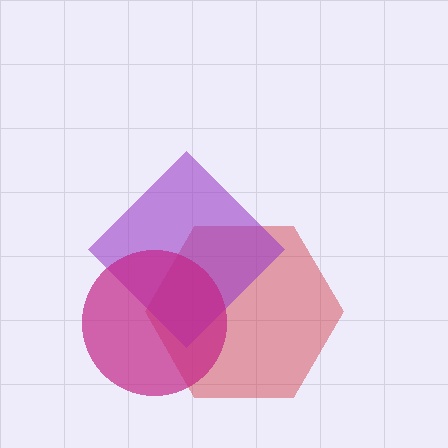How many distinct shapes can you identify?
There are 3 distinct shapes: a red hexagon, a purple diamond, a magenta circle.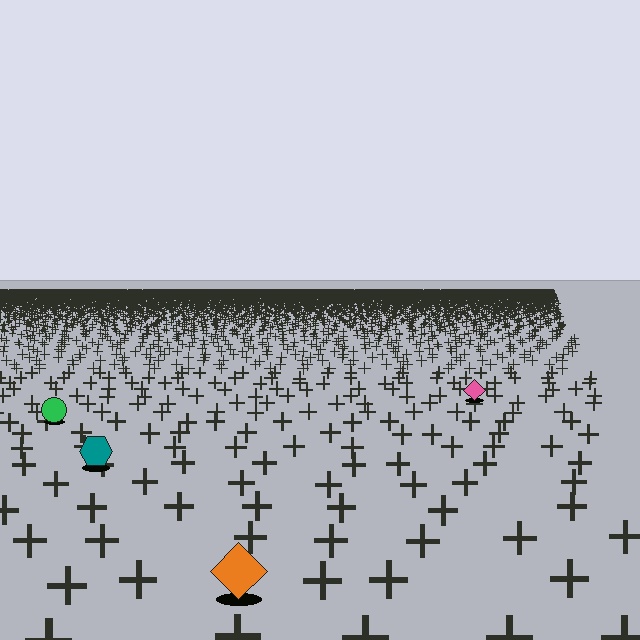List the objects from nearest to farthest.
From nearest to farthest: the orange diamond, the teal hexagon, the green circle, the pink diamond.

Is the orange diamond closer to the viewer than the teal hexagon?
Yes. The orange diamond is closer — you can tell from the texture gradient: the ground texture is coarser near it.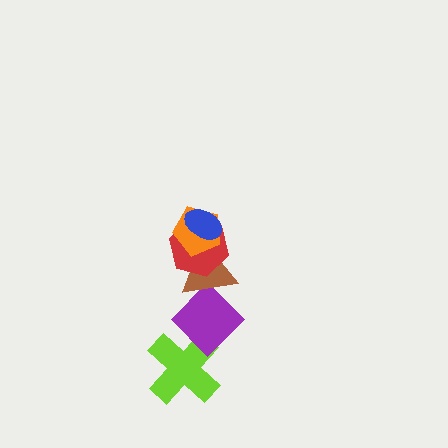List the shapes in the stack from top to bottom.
From top to bottom: the blue ellipse, the orange pentagon, the red hexagon, the brown triangle, the purple diamond, the lime cross.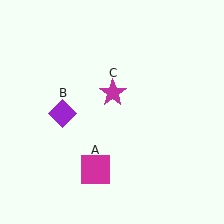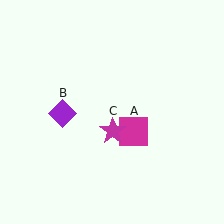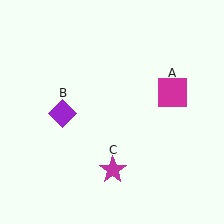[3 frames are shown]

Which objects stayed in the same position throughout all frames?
Purple diamond (object B) remained stationary.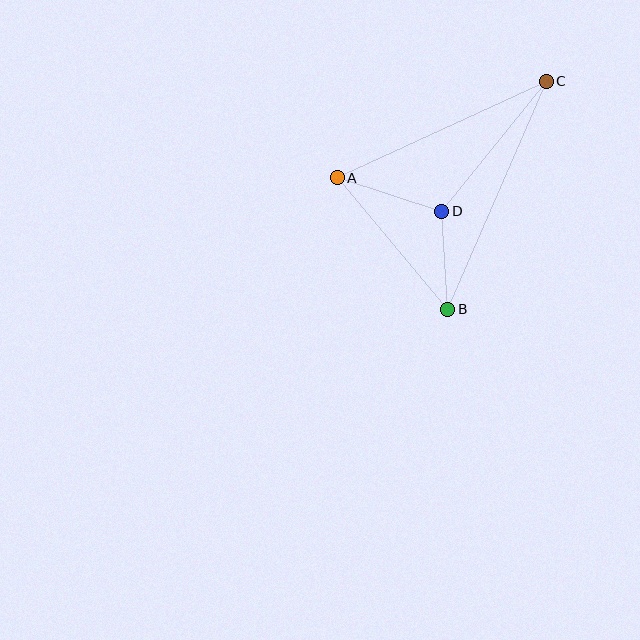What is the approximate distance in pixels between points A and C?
The distance between A and C is approximately 230 pixels.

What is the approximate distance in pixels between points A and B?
The distance between A and B is approximately 172 pixels.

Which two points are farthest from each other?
Points B and C are farthest from each other.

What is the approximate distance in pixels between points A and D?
The distance between A and D is approximately 110 pixels.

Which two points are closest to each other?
Points B and D are closest to each other.